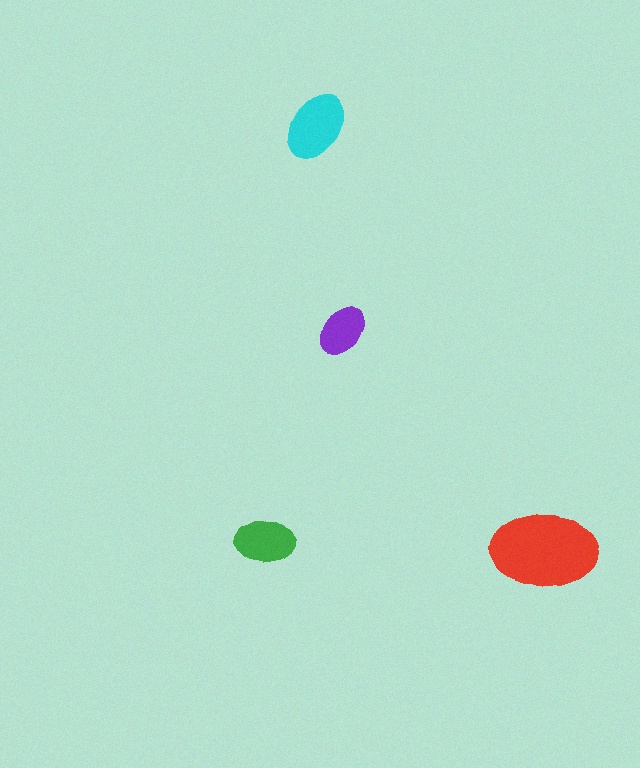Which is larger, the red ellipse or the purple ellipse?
The red one.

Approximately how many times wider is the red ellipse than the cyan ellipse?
About 1.5 times wider.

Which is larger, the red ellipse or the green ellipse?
The red one.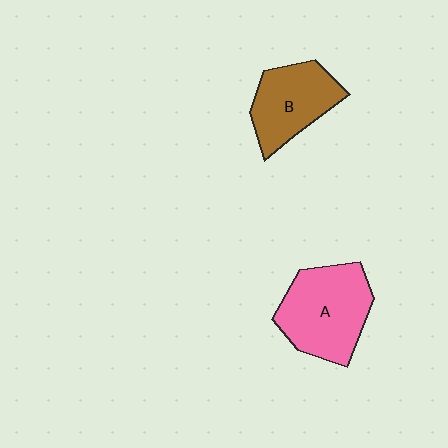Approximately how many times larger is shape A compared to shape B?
Approximately 1.3 times.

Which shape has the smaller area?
Shape B (brown).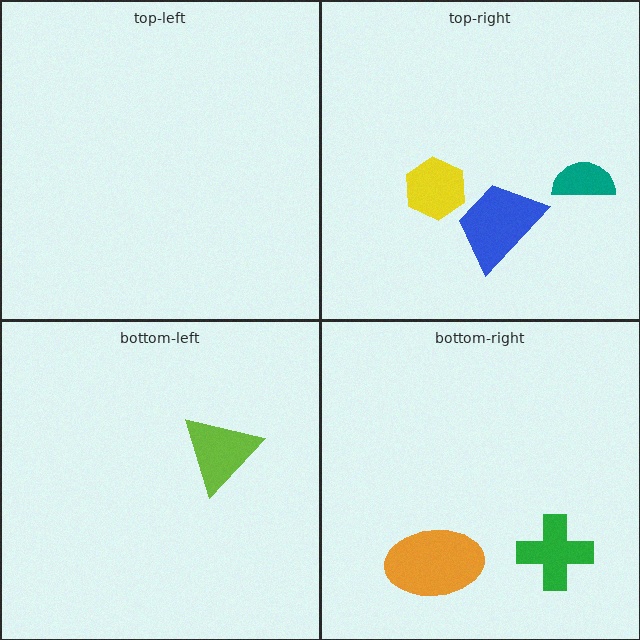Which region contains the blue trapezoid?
The top-right region.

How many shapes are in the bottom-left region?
1.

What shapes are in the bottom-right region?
The green cross, the orange ellipse.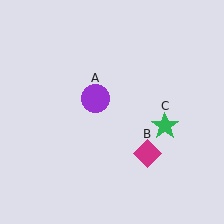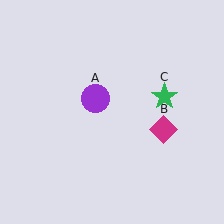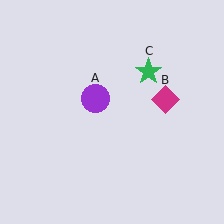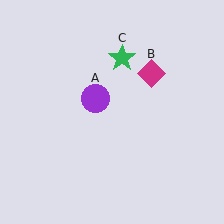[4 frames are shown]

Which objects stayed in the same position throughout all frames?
Purple circle (object A) remained stationary.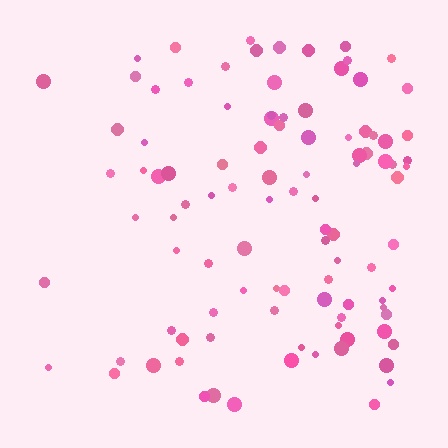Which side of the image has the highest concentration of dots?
The right.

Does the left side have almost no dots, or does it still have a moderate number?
Still a moderate number, just noticeably fewer than the right.